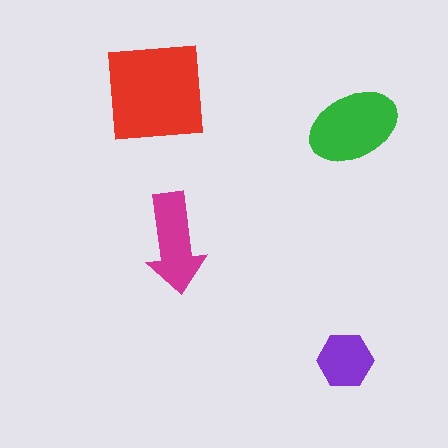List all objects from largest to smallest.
The red square, the green ellipse, the magenta arrow, the purple hexagon.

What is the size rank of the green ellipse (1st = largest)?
2nd.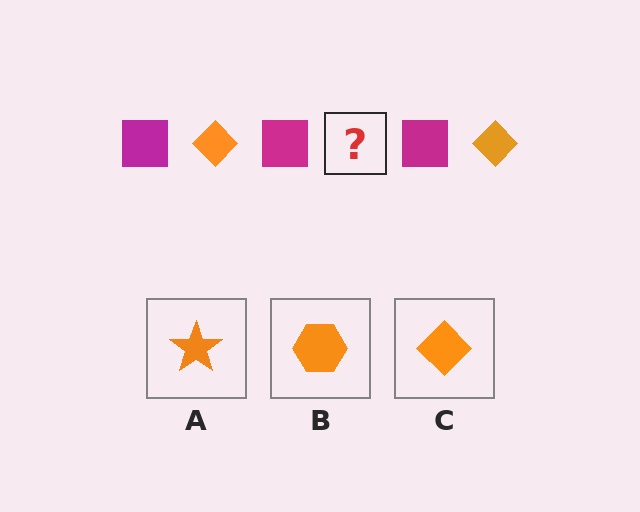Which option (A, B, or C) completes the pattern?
C.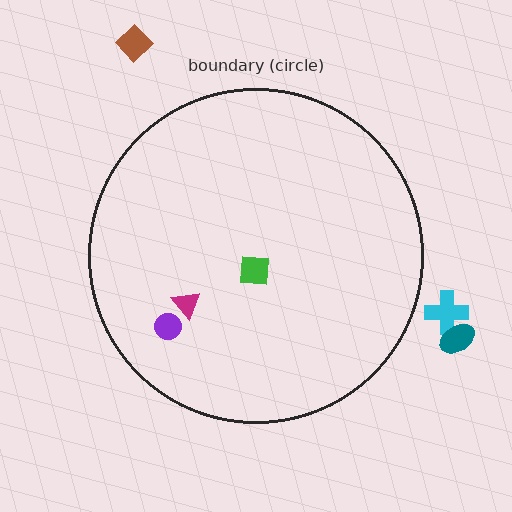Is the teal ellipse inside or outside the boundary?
Outside.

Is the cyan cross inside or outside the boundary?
Outside.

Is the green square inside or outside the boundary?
Inside.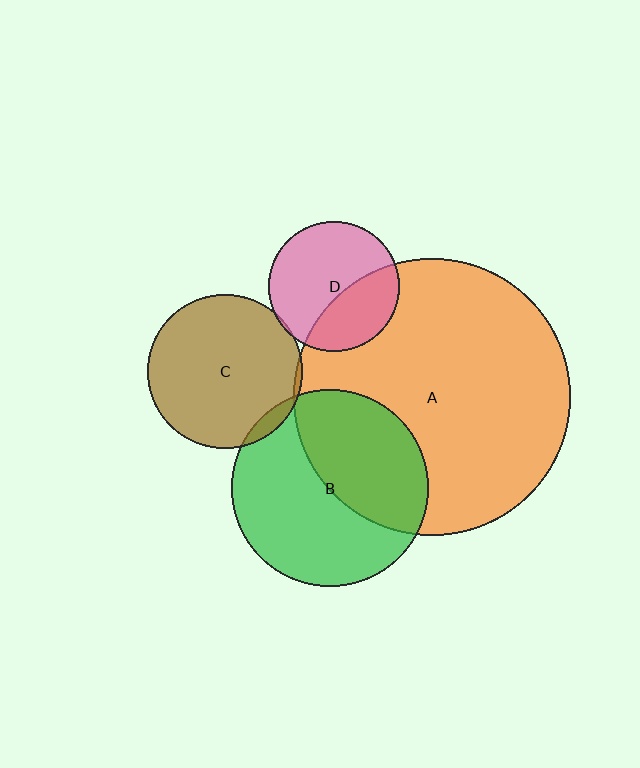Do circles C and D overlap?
Yes.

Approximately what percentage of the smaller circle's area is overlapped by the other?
Approximately 5%.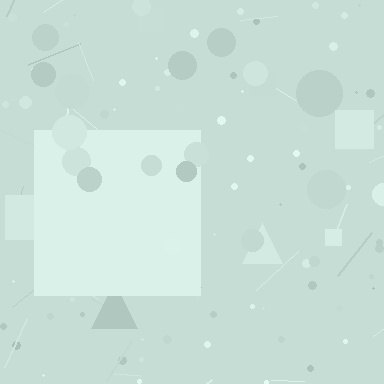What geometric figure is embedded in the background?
A square is embedded in the background.